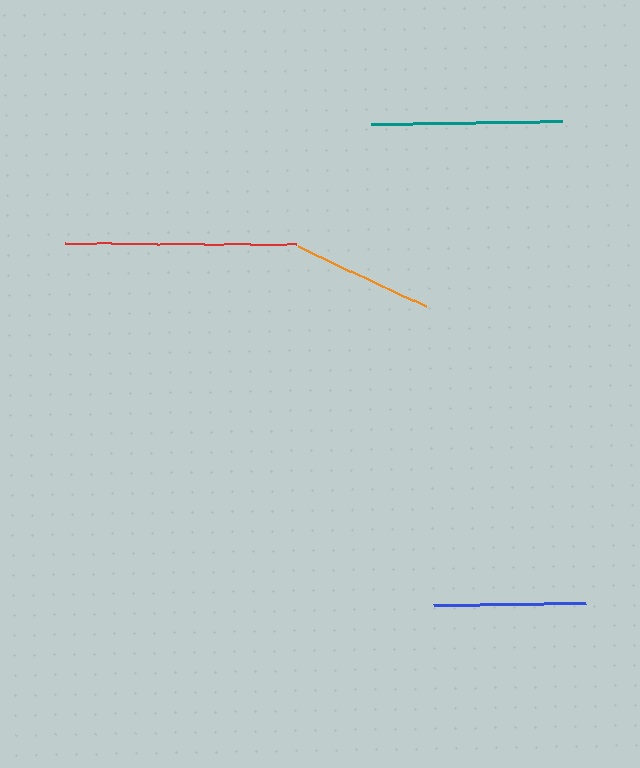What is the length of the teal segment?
The teal segment is approximately 192 pixels long.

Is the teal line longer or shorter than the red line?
The red line is longer than the teal line.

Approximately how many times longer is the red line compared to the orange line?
The red line is approximately 1.6 times the length of the orange line.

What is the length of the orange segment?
The orange segment is approximately 142 pixels long.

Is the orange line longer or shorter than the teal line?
The teal line is longer than the orange line.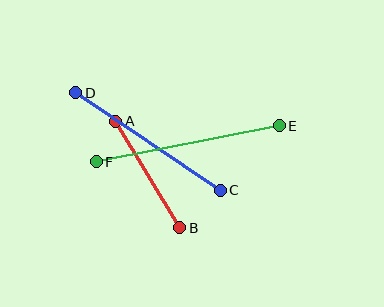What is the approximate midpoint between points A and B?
The midpoint is at approximately (148, 175) pixels.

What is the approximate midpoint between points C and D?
The midpoint is at approximately (148, 142) pixels.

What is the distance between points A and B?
The distance is approximately 124 pixels.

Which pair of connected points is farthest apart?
Points E and F are farthest apart.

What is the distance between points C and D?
The distance is approximately 174 pixels.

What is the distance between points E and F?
The distance is approximately 187 pixels.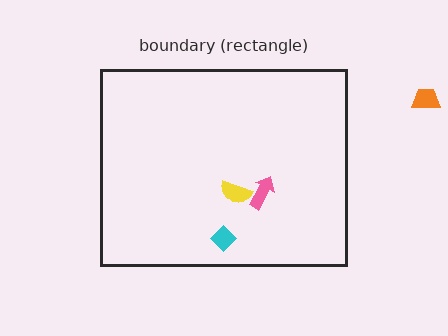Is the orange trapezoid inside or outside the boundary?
Outside.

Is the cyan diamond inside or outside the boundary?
Inside.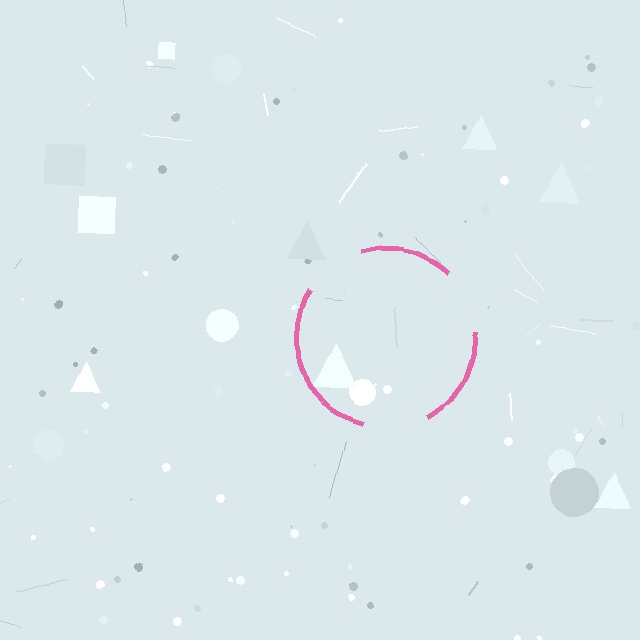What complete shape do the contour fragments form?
The contour fragments form a circle.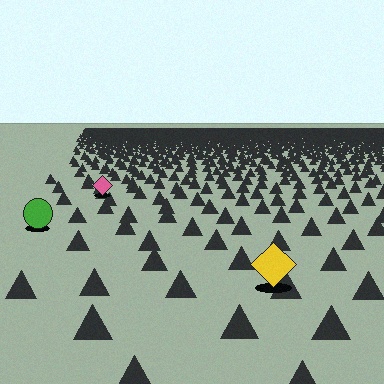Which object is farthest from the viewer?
The pink diamond is farthest from the viewer. It appears smaller and the ground texture around it is denser.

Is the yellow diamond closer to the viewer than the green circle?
Yes. The yellow diamond is closer — you can tell from the texture gradient: the ground texture is coarser near it.